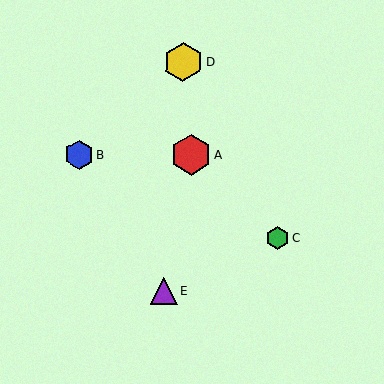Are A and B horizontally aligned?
Yes, both are at y≈155.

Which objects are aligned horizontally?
Objects A, B are aligned horizontally.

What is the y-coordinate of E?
Object E is at y≈291.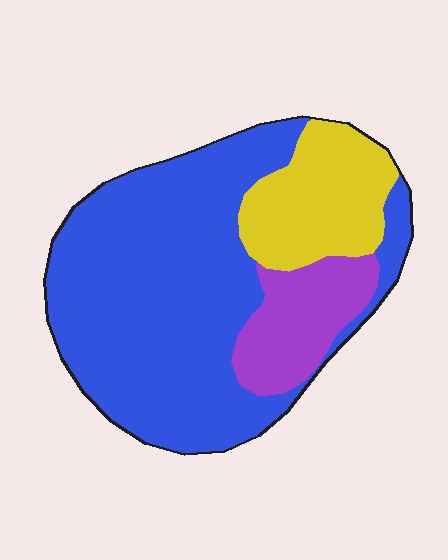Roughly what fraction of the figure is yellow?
Yellow covers around 20% of the figure.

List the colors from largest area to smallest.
From largest to smallest: blue, yellow, purple.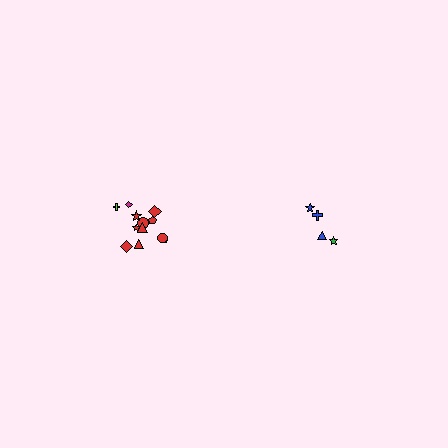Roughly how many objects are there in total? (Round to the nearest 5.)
Roughly 15 objects in total.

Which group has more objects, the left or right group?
The left group.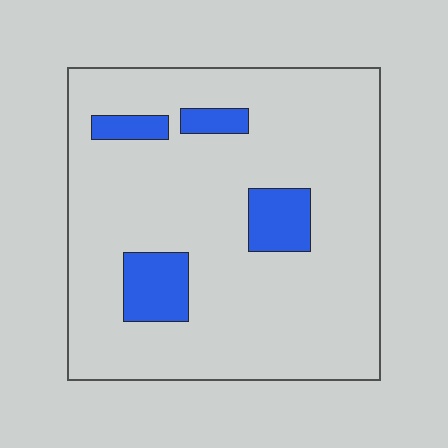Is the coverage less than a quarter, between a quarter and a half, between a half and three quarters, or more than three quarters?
Less than a quarter.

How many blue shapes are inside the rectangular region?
4.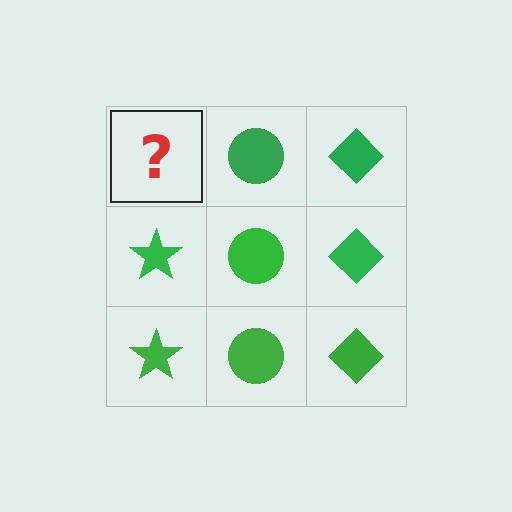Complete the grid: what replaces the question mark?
The question mark should be replaced with a green star.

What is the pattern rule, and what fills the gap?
The rule is that each column has a consistent shape. The gap should be filled with a green star.